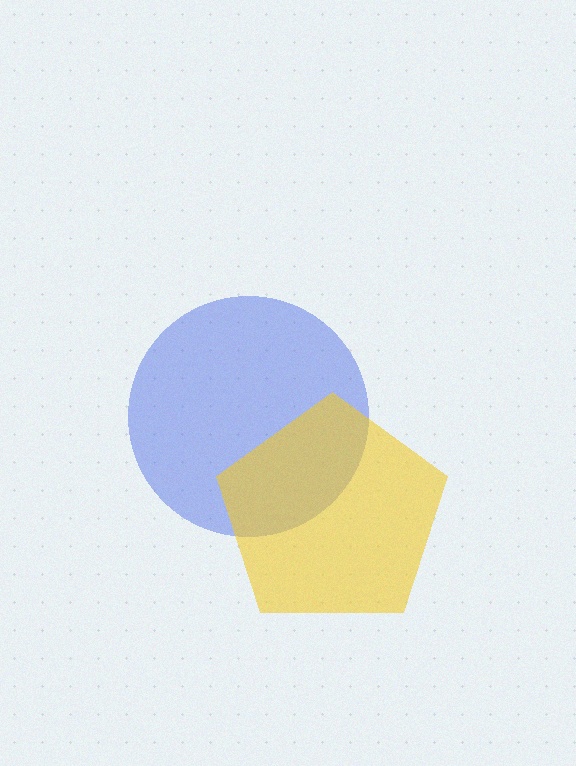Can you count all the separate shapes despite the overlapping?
Yes, there are 2 separate shapes.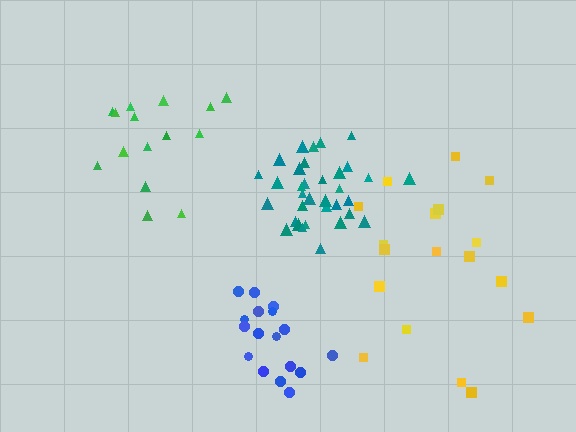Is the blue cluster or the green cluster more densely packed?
Blue.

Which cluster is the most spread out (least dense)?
Yellow.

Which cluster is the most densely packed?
Teal.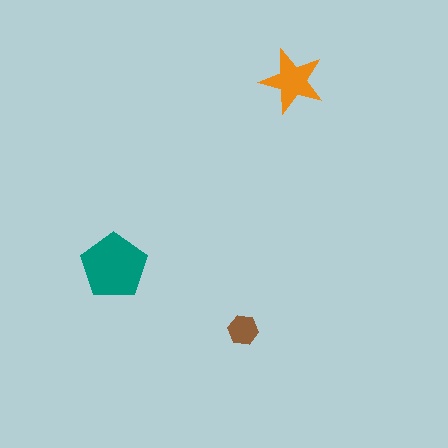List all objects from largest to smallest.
The teal pentagon, the orange star, the brown hexagon.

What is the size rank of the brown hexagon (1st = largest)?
3rd.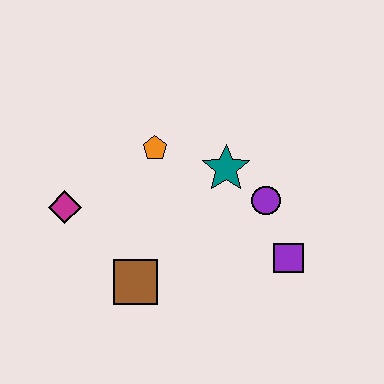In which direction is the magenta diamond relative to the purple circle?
The magenta diamond is to the left of the purple circle.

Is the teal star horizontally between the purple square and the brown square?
Yes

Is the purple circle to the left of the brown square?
No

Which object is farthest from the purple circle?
The magenta diamond is farthest from the purple circle.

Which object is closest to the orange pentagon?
The teal star is closest to the orange pentagon.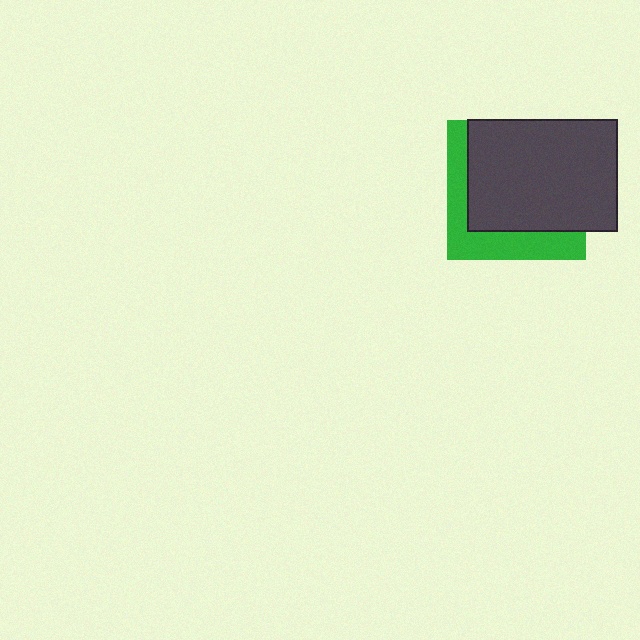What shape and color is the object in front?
The object in front is a dark gray rectangle.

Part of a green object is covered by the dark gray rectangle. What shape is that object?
It is a square.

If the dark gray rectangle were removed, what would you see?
You would see the complete green square.